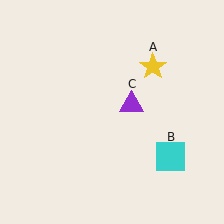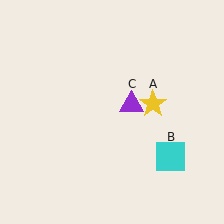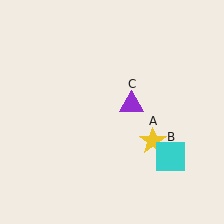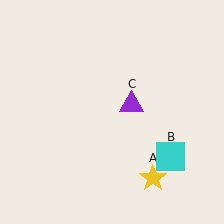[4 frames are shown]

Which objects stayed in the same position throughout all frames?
Cyan square (object B) and purple triangle (object C) remained stationary.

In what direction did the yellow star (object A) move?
The yellow star (object A) moved down.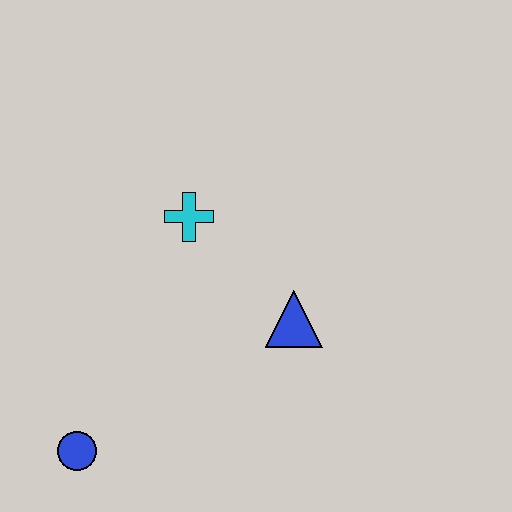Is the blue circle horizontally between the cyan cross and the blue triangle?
No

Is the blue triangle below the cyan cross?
Yes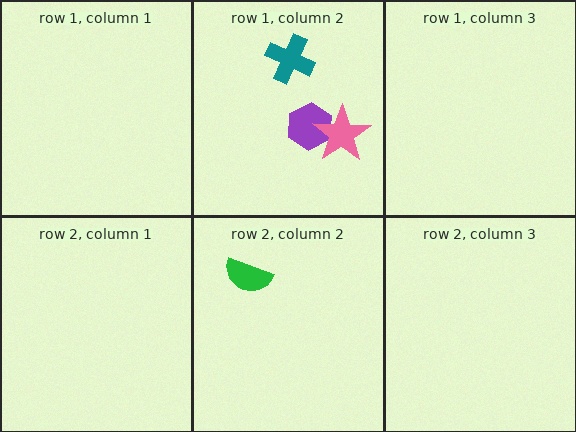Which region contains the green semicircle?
The row 2, column 2 region.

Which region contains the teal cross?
The row 1, column 2 region.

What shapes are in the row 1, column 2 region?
The purple hexagon, the pink star, the teal cross.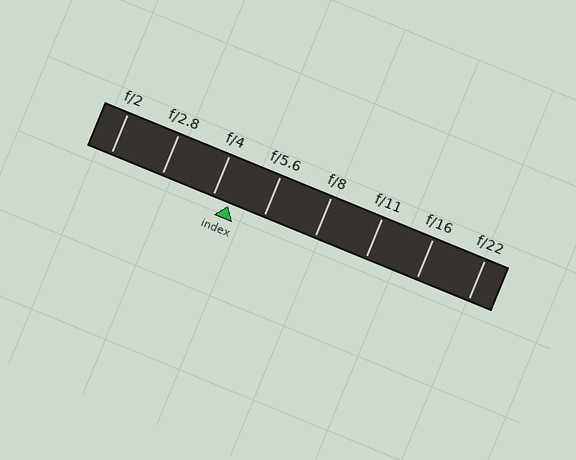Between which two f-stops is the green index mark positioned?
The index mark is between f/4 and f/5.6.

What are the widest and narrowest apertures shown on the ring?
The widest aperture shown is f/2 and the narrowest is f/22.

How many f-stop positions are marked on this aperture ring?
There are 8 f-stop positions marked.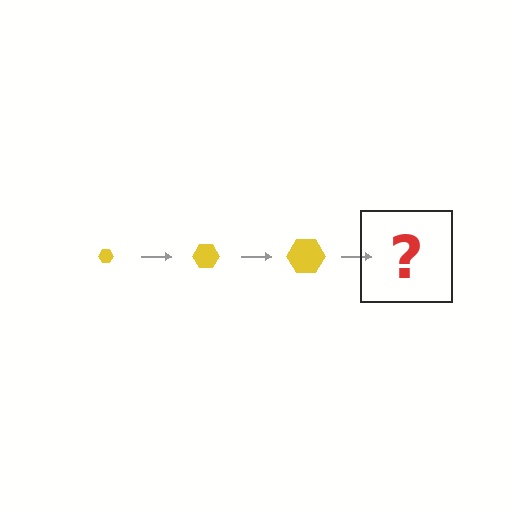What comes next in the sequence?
The next element should be a yellow hexagon, larger than the previous one.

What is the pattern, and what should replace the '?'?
The pattern is that the hexagon gets progressively larger each step. The '?' should be a yellow hexagon, larger than the previous one.